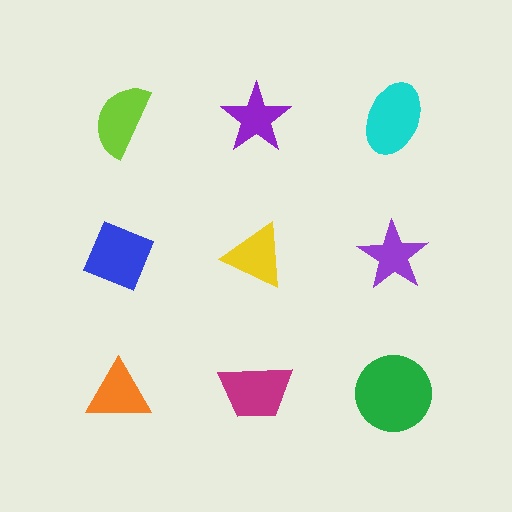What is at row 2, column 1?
A blue diamond.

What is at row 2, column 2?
A yellow triangle.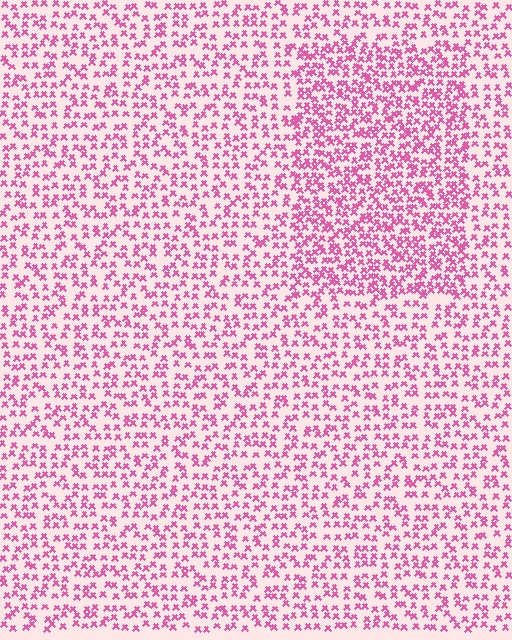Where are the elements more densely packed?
The elements are more densely packed inside the rectangle boundary.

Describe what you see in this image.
The image contains small pink elements arranged at two different densities. A rectangle-shaped region is visible where the elements are more densely packed than the surrounding area.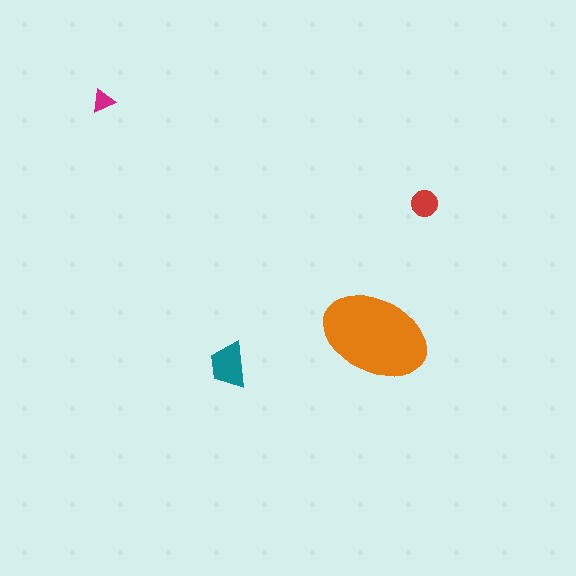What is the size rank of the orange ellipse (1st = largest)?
1st.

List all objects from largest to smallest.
The orange ellipse, the teal trapezoid, the red circle, the magenta triangle.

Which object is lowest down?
The teal trapezoid is bottommost.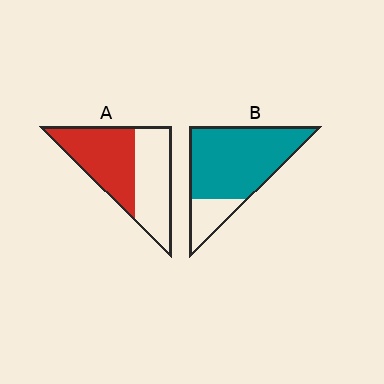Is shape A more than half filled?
Roughly half.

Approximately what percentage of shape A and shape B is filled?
A is approximately 50% and B is approximately 80%.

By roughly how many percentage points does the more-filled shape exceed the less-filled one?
By roughly 30 percentage points (B over A).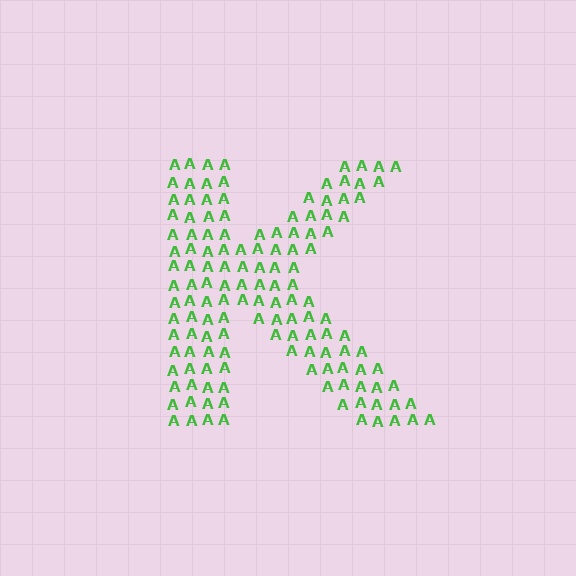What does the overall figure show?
The overall figure shows the letter K.